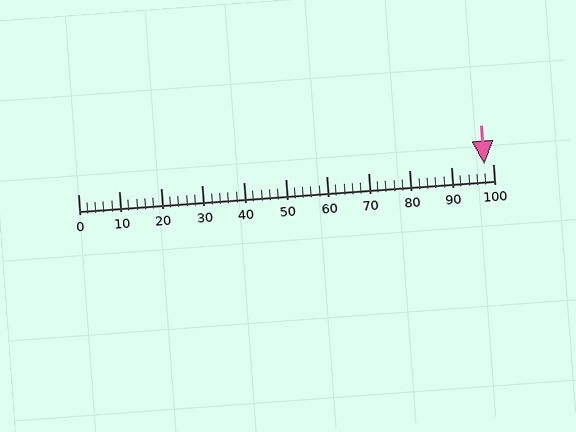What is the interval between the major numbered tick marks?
The major tick marks are spaced 10 units apart.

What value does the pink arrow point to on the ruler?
The pink arrow points to approximately 98.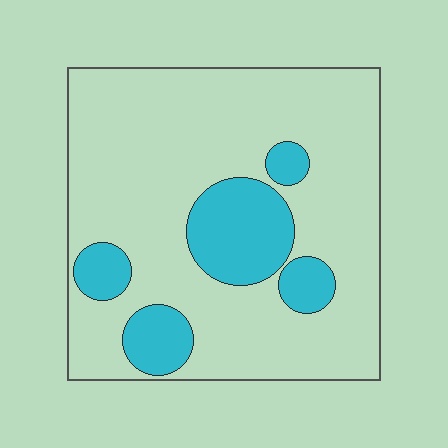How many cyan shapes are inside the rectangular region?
5.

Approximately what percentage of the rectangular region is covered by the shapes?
Approximately 20%.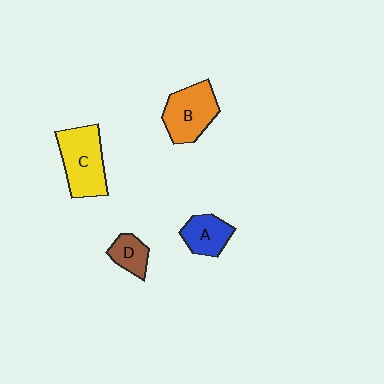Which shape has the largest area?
Shape C (yellow).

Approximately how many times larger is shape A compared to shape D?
Approximately 1.3 times.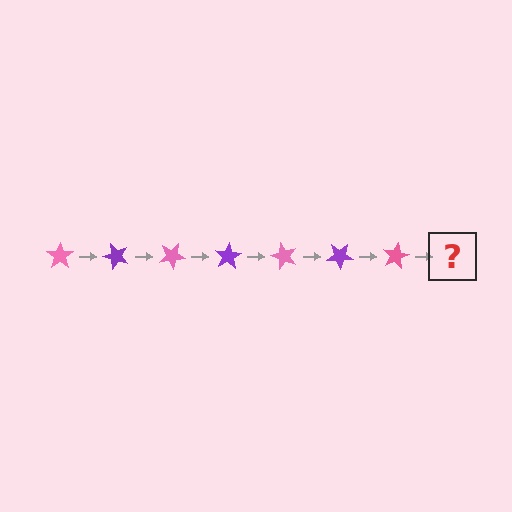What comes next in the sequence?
The next element should be a purple star, rotated 350 degrees from the start.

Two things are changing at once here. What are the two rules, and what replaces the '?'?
The two rules are that it rotates 50 degrees each step and the color cycles through pink and purple. The '?' should be a purple star, rotated 350 degrees from the start.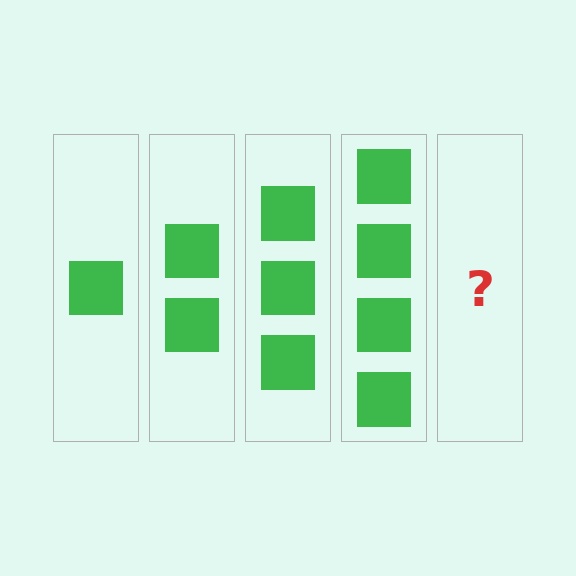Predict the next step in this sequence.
The next step is 5 squares.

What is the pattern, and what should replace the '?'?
The pattern is that each step adds one more square. The '?' should be 5 squares.